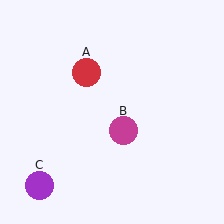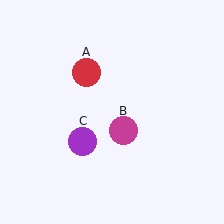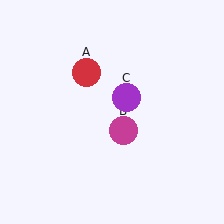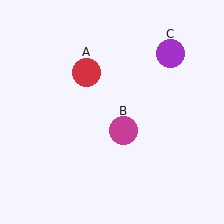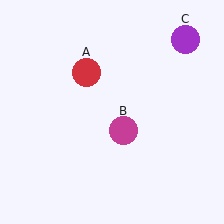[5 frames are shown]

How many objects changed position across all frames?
1 object changed position: purple circle (object C).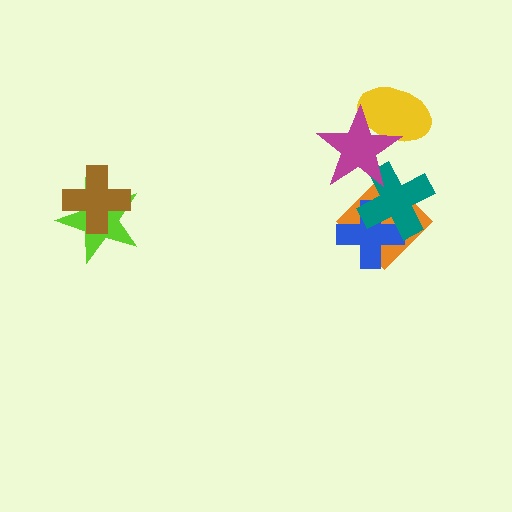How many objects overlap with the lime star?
1 object overlaps with the lime star.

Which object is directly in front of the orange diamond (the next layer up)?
The blue cross is directly in front of the orange diamond.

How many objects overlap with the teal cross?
3 objects overlap with the teal cross.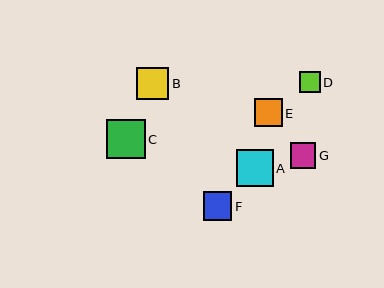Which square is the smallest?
Square D is the smallest with a size of approximately 21 pixels.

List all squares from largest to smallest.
From largest to smallest: C, A, B, F, E, G, D.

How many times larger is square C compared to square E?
Square C is approximately 1.4 times the size of square E.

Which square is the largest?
Square C is the largest with a size of approximately 39 pixels.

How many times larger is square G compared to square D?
Square G is approximately 1.2 times the size of square D.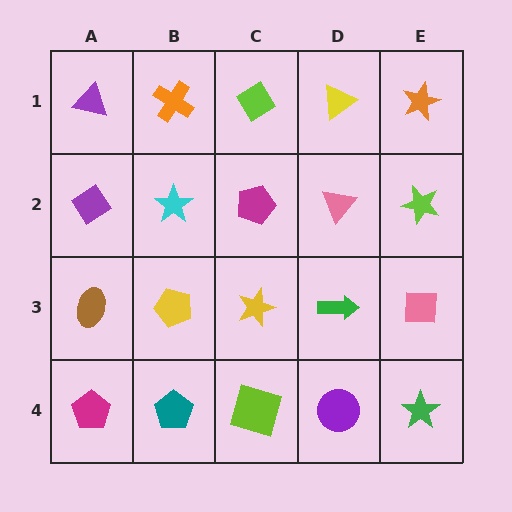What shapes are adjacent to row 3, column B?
A cyan star (row 2, column B), a teal pentagon (row 4, column B), a brown ellipse (row 3, column A), a yellow star (row 3, column C).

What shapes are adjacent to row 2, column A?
A purple triangle (row 1, column A), a brown ellipse (row 3, column A), a cyan star (row 2, column B).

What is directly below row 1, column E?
A lime star.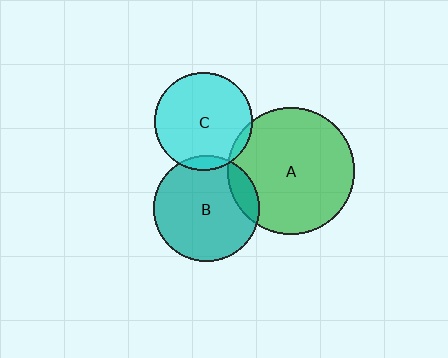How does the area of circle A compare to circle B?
Approximately 1.4 times.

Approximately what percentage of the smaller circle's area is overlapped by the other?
Approximately 5%.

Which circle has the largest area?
Circle A (green).